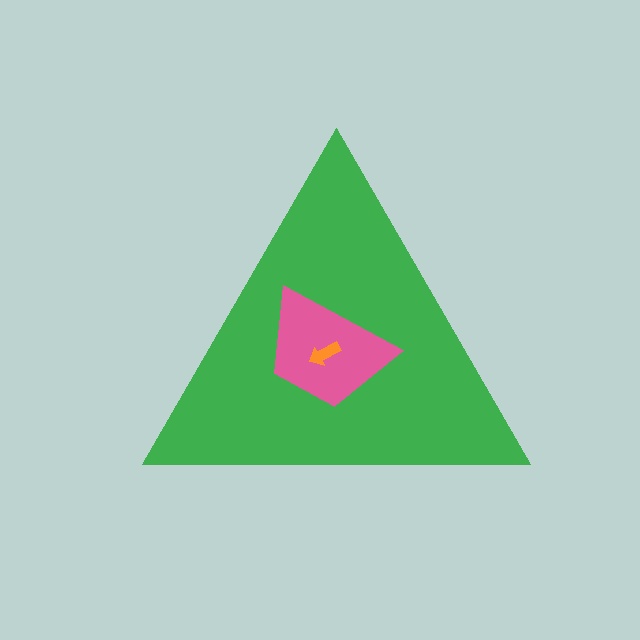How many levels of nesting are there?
3.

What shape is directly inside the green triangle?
The pink trapezoid.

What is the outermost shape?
The green triangle.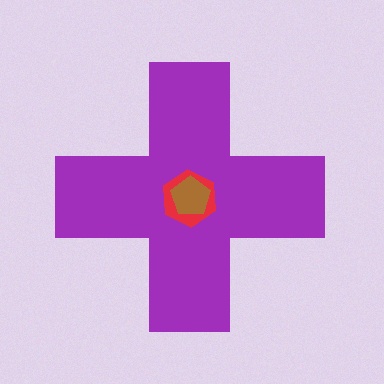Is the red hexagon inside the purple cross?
Yes.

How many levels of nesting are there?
3.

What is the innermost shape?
The brown pentagon.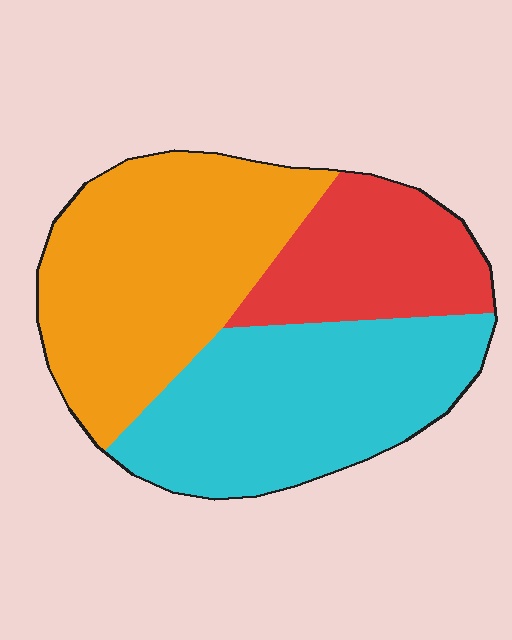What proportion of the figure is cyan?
Cyan covers about 40% of the figure.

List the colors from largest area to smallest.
From largest to smallest: orange, cyan, red.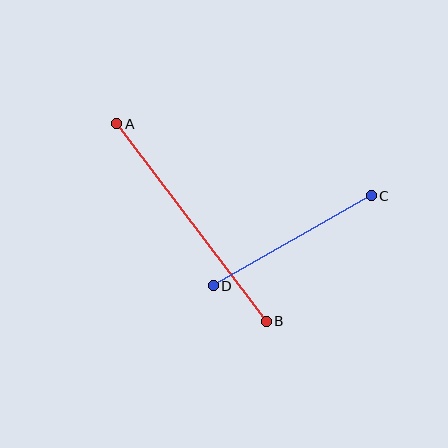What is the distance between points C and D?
The distance is approximately 181 pixels.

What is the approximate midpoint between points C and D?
The midpoint is at approximately (292, 241) pixels.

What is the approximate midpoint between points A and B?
The midpoint is at approximately (192, 222) pixels.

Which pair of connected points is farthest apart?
Points A and B are farthest apart.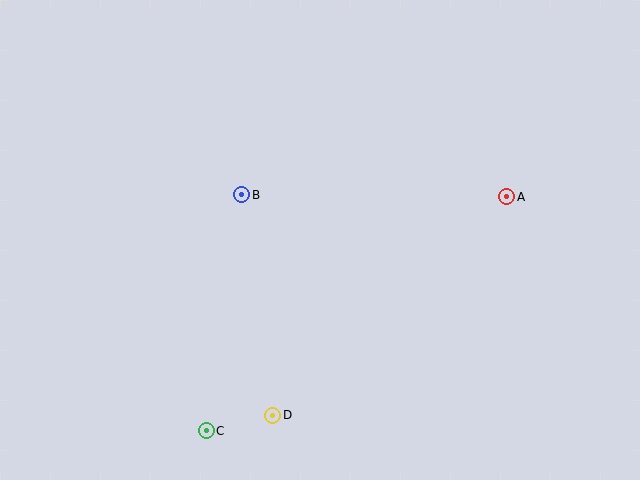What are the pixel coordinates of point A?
Point A is at (507, 197).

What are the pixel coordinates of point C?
Point C is at (206, 431).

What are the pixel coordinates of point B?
Point B is at (242, 195).